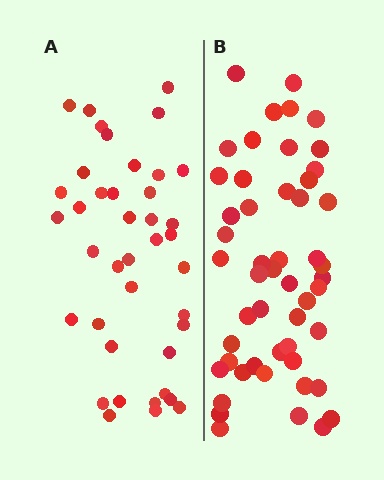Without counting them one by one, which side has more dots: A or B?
Region B (the right region) has more dots.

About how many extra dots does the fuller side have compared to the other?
Region B has roughly 12 or so more dots than region A.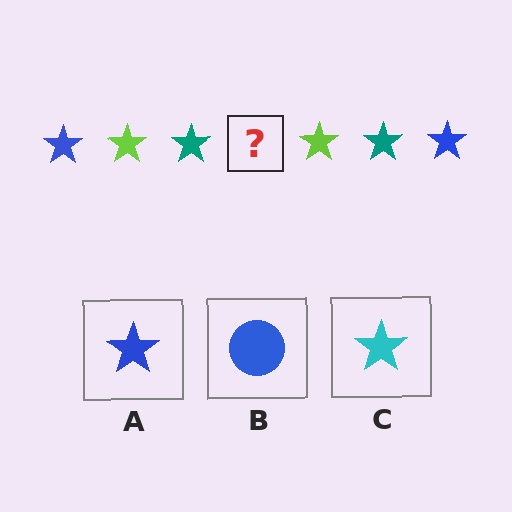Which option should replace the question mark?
Option A.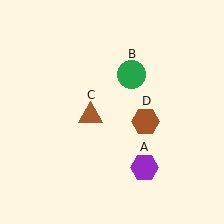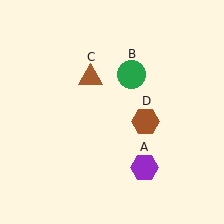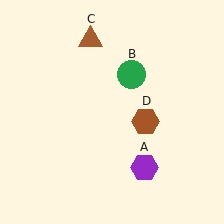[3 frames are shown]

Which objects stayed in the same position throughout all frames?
Purple hexagon (object A) and green circle (object B) and brown hexagon (object D) remained stationary.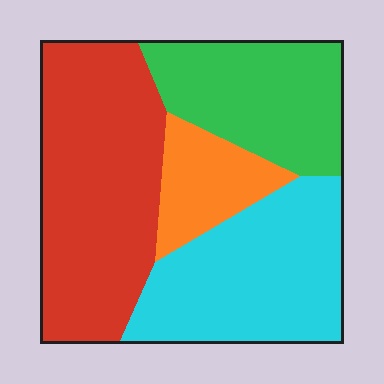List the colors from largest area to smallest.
From largest to smallest: red, cyan, green, orange.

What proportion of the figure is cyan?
Cyan covers around 30% of the figure.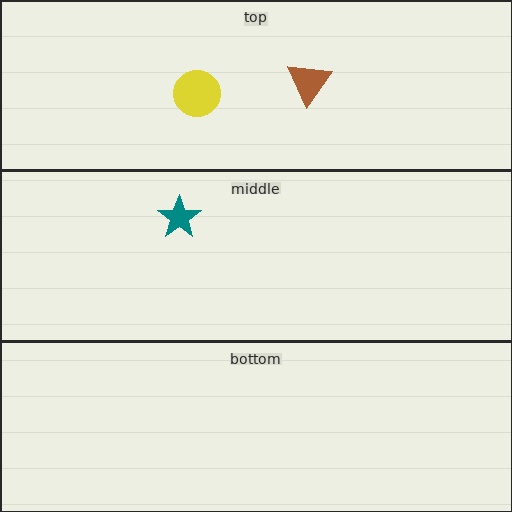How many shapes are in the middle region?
1.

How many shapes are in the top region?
2.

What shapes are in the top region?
The yellow circle, the brown triangle.